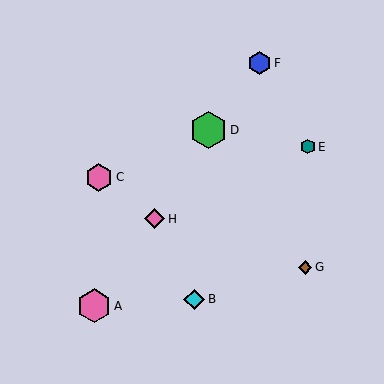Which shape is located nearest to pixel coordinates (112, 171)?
The pink hexagon (labeled C) at (99, 177) is nearest to that location.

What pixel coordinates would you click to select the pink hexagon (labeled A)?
Click at (94, 306) to select the pink hexagon A.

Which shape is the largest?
The green hexagon (labeled D) is the largest.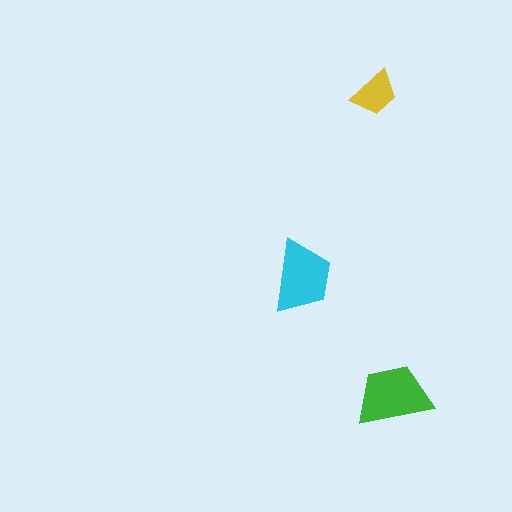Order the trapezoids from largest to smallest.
the green one, the cyan one, the yellow one.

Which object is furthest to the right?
The green trapezoid is rightmost.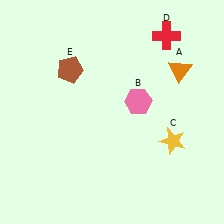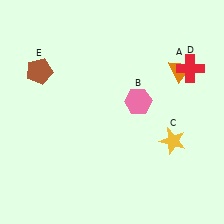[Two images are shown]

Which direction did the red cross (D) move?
The red cross (D) moved down.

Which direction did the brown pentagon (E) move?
The brown pentagon (E) moved left.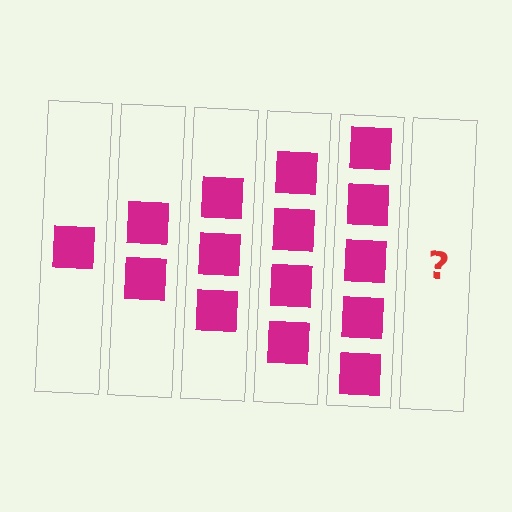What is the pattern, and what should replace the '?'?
The pattern is that each step adds one more square. The '?' should be 6 squares.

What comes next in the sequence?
The next element should be 6 squares.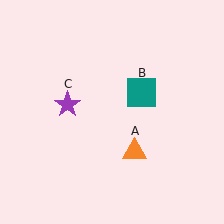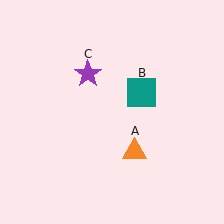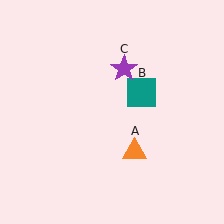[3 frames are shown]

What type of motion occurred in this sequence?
The purple star (object C) rotated clockwise around the center of the scene.